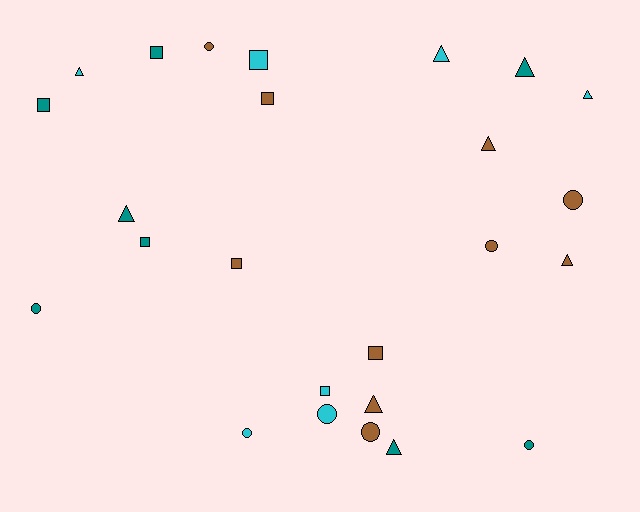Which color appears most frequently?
Brown, with 10 objects.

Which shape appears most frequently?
Triangle, with 9 objects.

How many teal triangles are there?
There are 3 teal triangles.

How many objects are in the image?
There are 25 objects.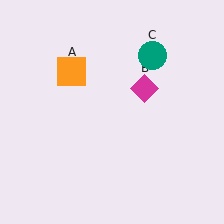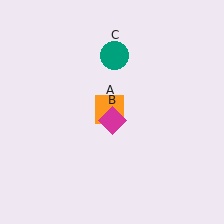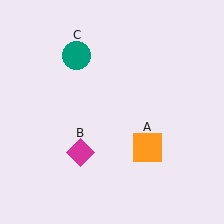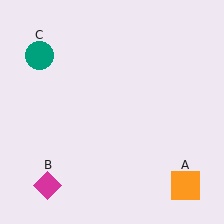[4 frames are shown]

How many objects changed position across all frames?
3 objects changed position: orange square (object A), magenta diamond (object B), teal circle (object C).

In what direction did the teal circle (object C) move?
The teal circle (object C) moved left.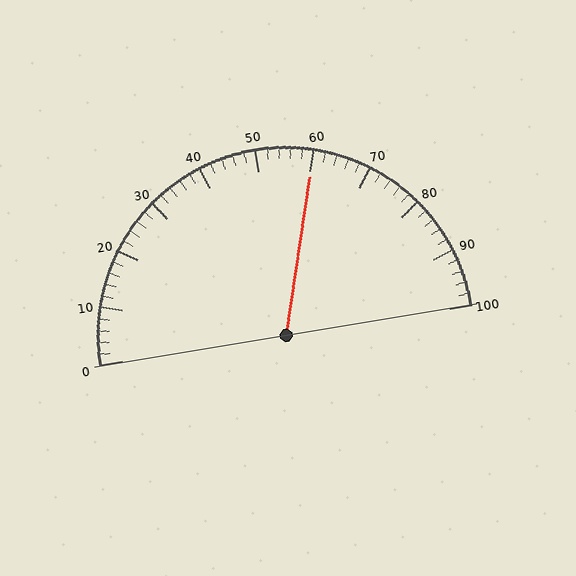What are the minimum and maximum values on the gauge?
The gauge ranges from 0 to 100.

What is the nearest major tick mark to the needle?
The nearest major tick mark is 60.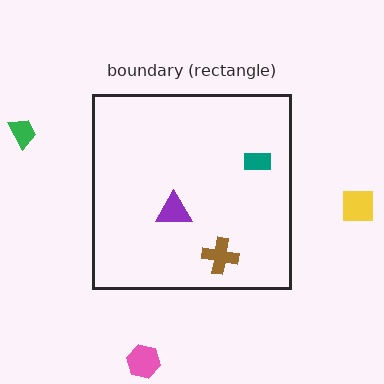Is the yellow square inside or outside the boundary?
Outside.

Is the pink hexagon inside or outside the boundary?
Outside.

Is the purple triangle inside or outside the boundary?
Inside.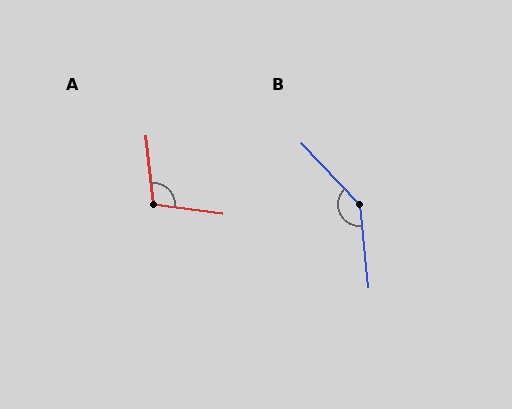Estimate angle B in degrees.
Approximately 142 degrees.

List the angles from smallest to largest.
A (103°), B (142°).